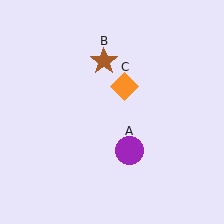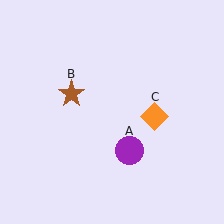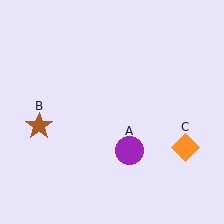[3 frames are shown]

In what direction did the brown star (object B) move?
The brown star (object B) moved down and to the left.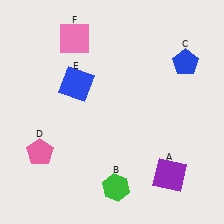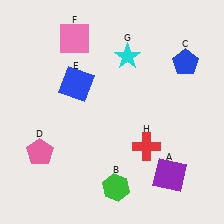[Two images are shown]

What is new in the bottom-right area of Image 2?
A red cross (H) was added in the bottom-right area of Image 2.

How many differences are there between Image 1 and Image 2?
There are 2 differences between the two images.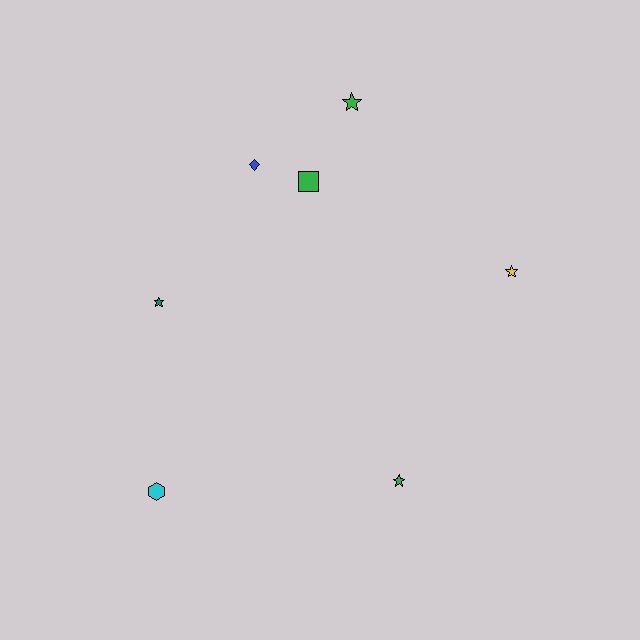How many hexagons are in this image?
There is 1 hexagon.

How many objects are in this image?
There are 7 objects.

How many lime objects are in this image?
There are no lime objects.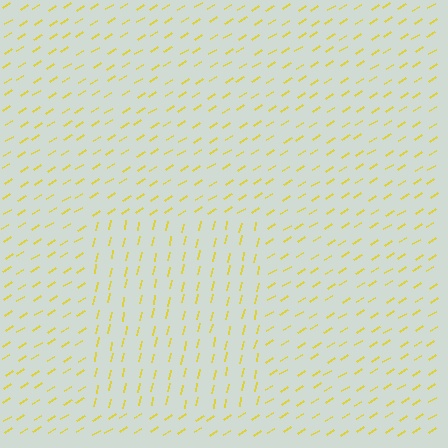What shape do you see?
I see a rectangle.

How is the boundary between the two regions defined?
The boundary is defined purely by a change in line orientation (approximately 45 degrees difference). All lines are the same color and thickness.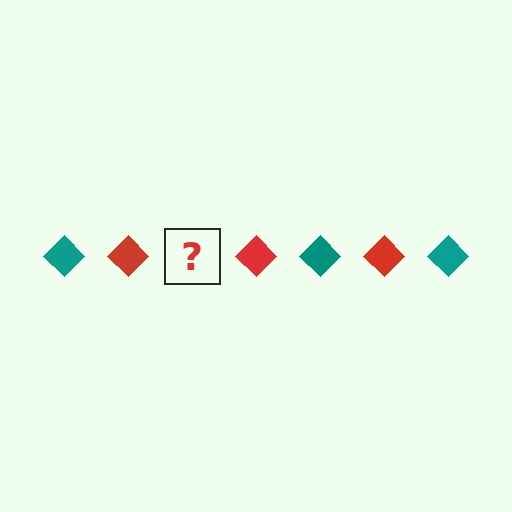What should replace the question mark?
The question mark should be replaced with a teal diamond.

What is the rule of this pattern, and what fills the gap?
The rule is that the pattern cycles through teal, red diamonds. The gap should be filled with a teal diamond.